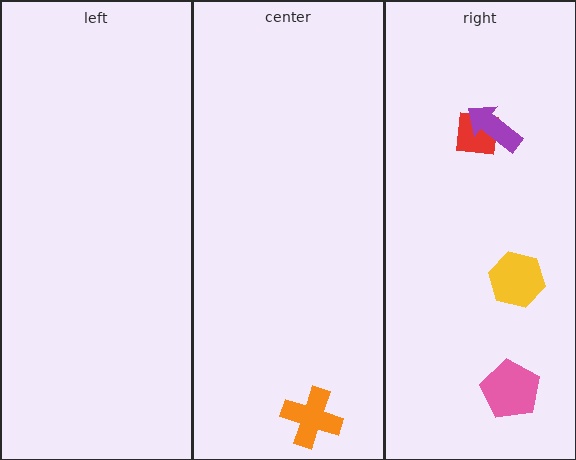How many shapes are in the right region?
4.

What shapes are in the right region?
The red square, the yellow hexagon, the purple arrow, the pink pentagon.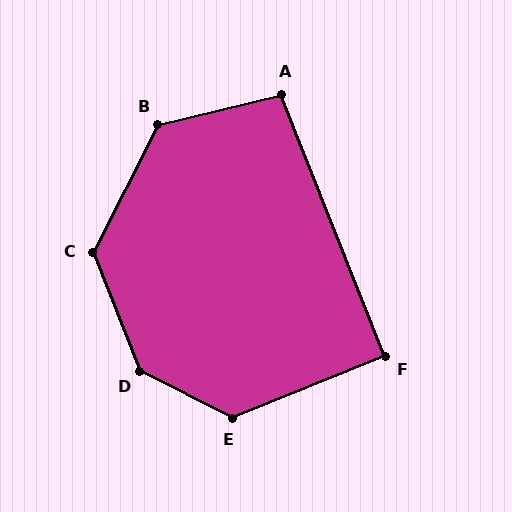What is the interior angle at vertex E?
Approximately 131 degrees (obtuse).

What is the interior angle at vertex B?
Approximately 131 degrees (obtuse).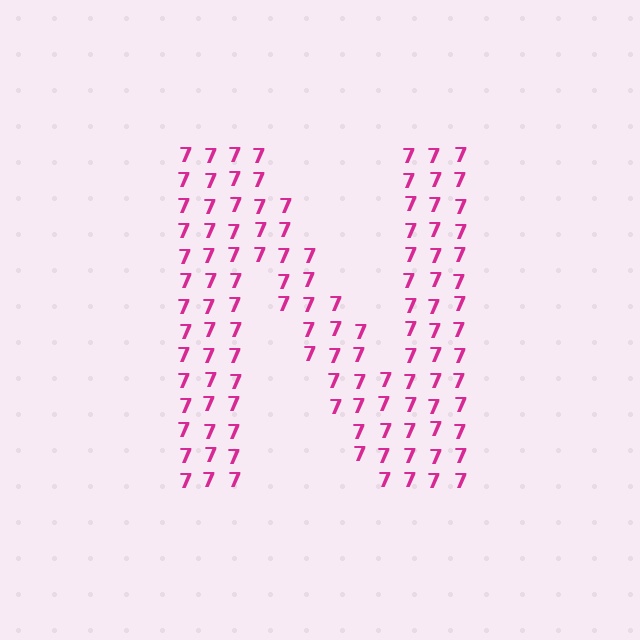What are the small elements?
The small elements are digit 7's.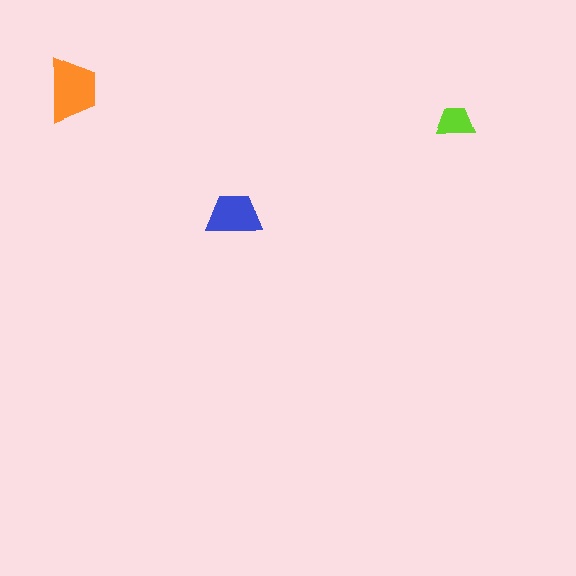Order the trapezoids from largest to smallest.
the orange one, the blue one, the lime one.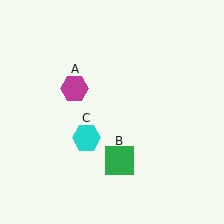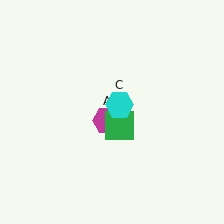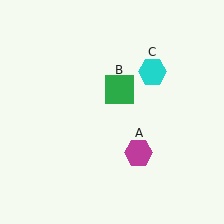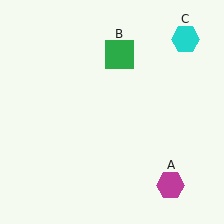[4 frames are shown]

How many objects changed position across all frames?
3 objects changed position: magenta hexagon (object A), green square (object B), cyan hexagon (object C).